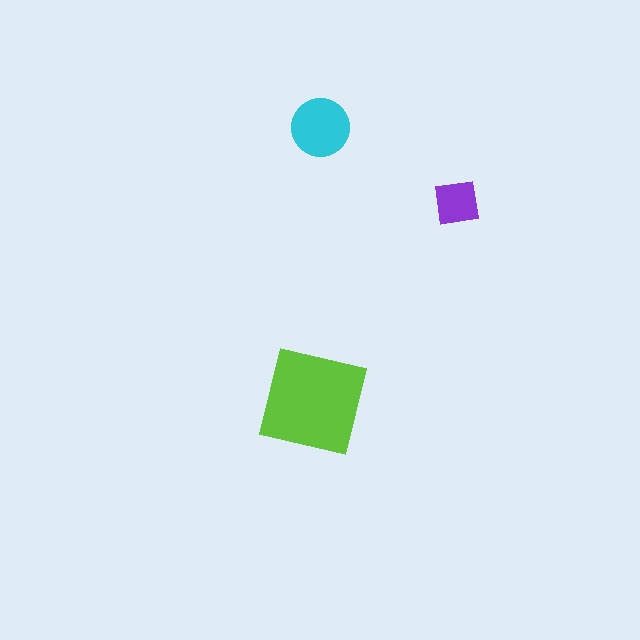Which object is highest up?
The cyan circle is topmost.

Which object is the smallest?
The purple square.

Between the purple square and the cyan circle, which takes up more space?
The cyan circle.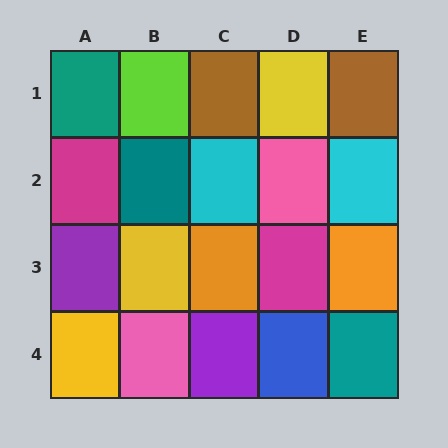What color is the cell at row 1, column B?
Lime.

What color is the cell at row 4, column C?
Purple.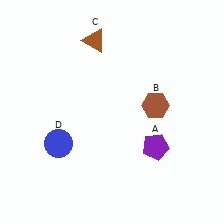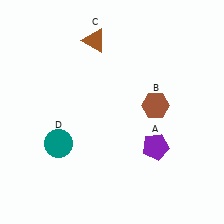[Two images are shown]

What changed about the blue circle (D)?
In Image 1, D is blue. In Image 2, it changed to teal.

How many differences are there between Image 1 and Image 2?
There is 1 difference between the two images.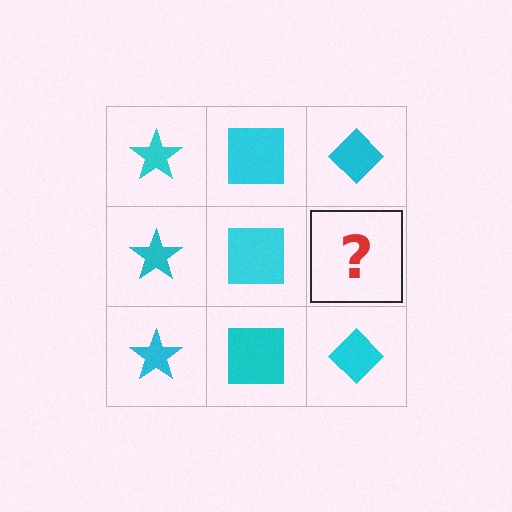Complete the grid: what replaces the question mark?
The question mark should be replaced with a cyan diamond.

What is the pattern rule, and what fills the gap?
The rule is that each column has a consistent shape. The gap should be filled with a cyan diamond.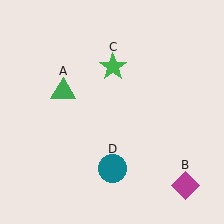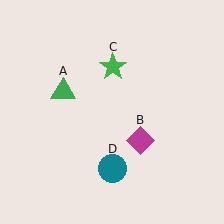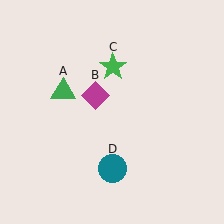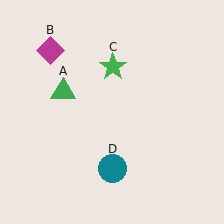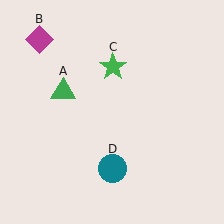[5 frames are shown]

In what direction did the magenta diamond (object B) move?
The magenta diamond (object B) moved up and to the left.